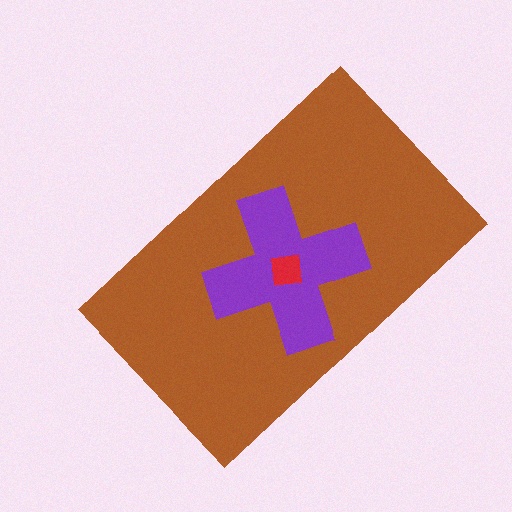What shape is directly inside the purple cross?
The red square.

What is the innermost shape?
The red square.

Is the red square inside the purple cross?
Yes.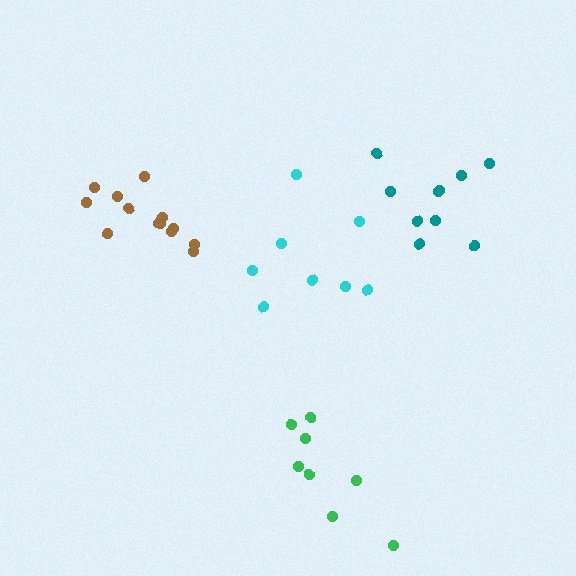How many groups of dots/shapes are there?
There are 4 groups.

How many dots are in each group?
Group 1: 10 dots, Group 2: 8 dots, Group 3: 13 dots, Group 4: 8 dots (39 total).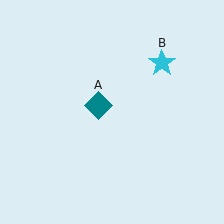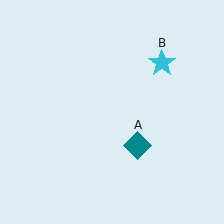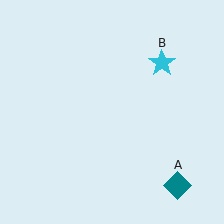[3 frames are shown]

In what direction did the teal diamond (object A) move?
The teal diamond (object A) moved down and to the right.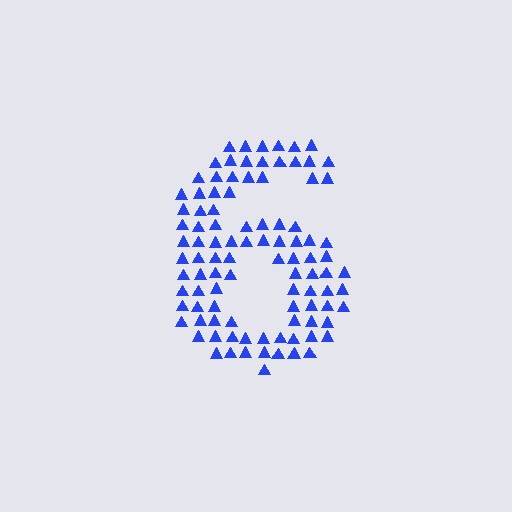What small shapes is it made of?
It is made of small triangles.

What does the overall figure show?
The overall figure shows the digit 6.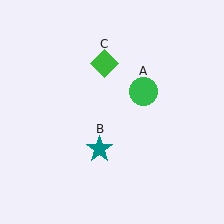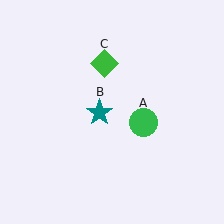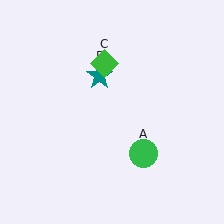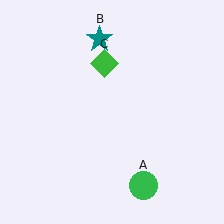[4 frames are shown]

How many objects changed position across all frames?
2 objects changed position: green circle (object A), teal star (object B).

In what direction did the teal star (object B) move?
The teal star (object B) moved up.